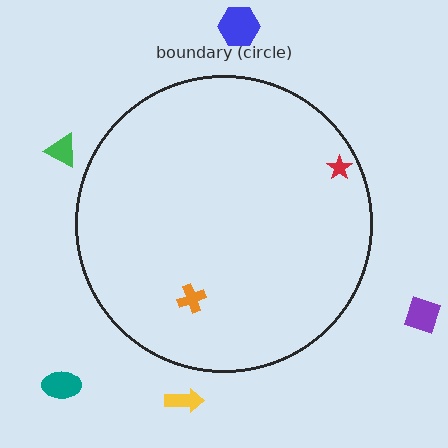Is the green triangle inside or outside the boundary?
Outside.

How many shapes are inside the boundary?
2 inside, 5 outside.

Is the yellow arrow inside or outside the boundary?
Outside.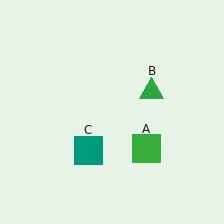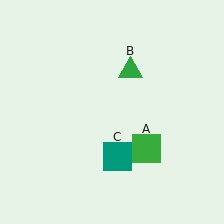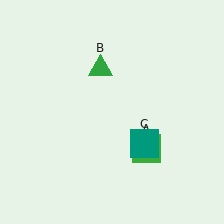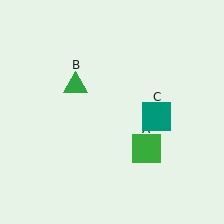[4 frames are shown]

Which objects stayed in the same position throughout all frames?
Green square (object A) remained stationary.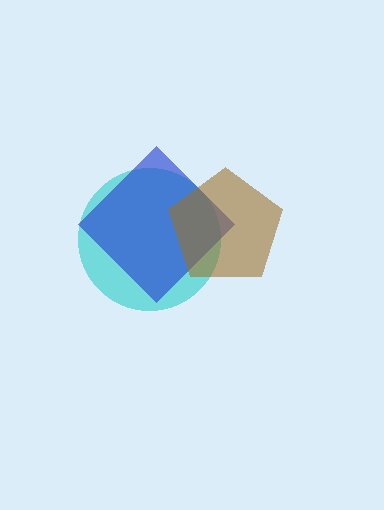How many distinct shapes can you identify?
There are 3 distinct shapes: a cyan circle, a blue diamond, a brown pentagon.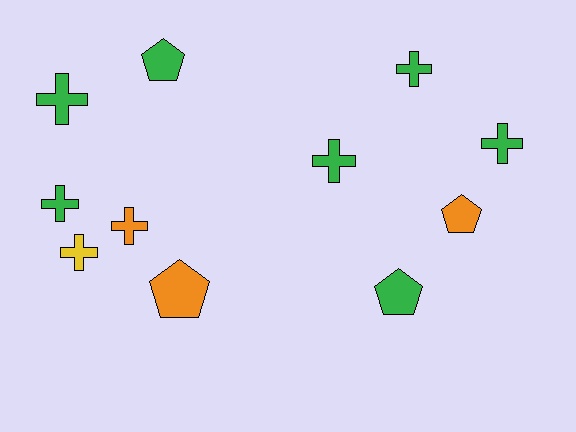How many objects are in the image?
There are 11 objects.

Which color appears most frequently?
Green, with 7 objects.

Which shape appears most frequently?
Cross, with 7 objects.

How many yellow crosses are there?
There is 1 yellow cross.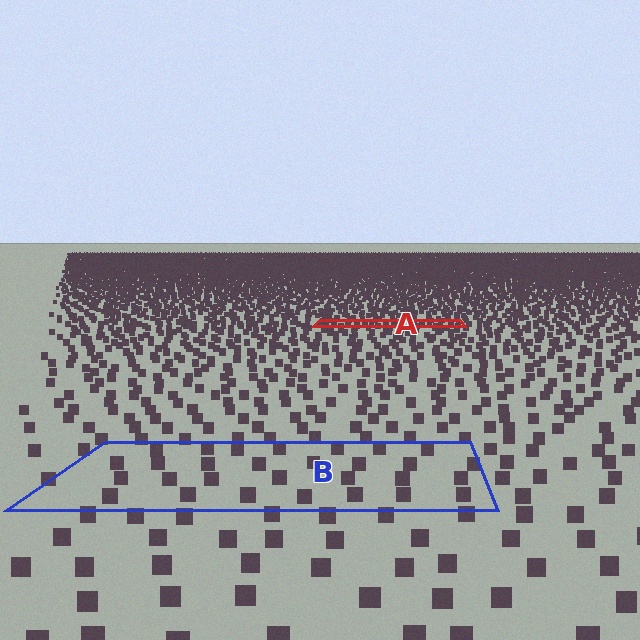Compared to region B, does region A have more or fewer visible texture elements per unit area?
Region A has more texture elements per unit area — they are packed more densely because it is farther away.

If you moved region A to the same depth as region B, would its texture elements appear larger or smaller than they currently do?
They would appear larger. At a closer depth, the same texture elements are projected at a bigger on-screen size.